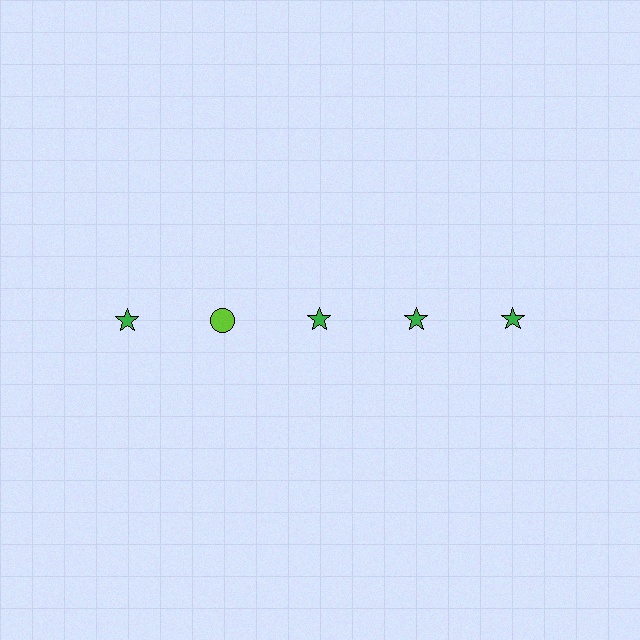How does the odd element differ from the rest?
It differs in both color (lime instead of green) and shape (circle instead of star).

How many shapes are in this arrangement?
There are 5 shapes arranged in a grid pattern.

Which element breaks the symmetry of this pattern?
The lime circle in the top row, second from left column breaks the symmetry. All other shapes are green stars.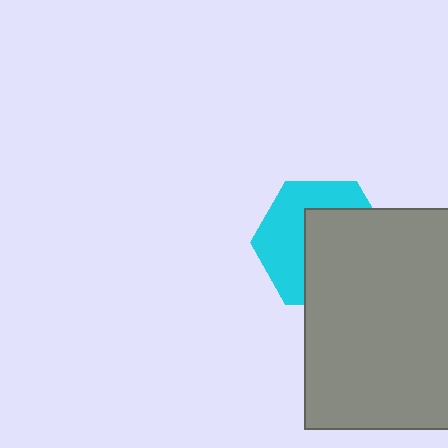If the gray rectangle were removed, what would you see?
You would see the complete cyan hexagon.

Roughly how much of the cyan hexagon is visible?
About half of it is visible (roughly 45%).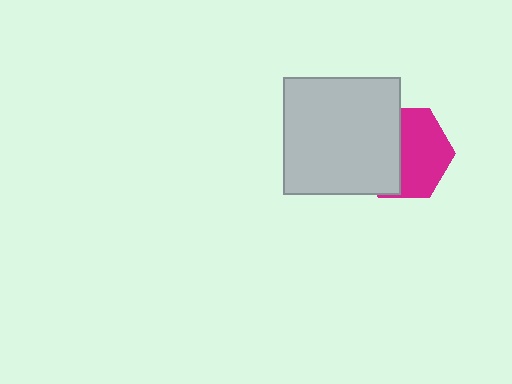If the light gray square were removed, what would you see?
You would see the complete magenta hexagon.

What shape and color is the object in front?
The object in front is a light gray square.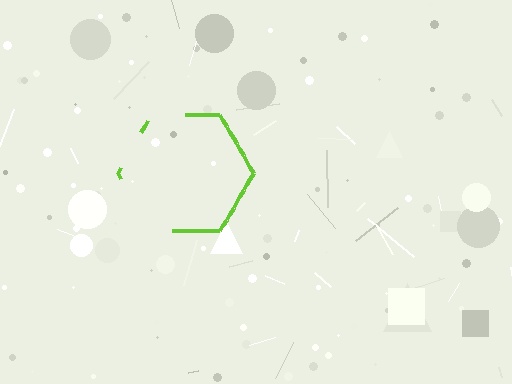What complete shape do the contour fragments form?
The contour fragments form a hexagon.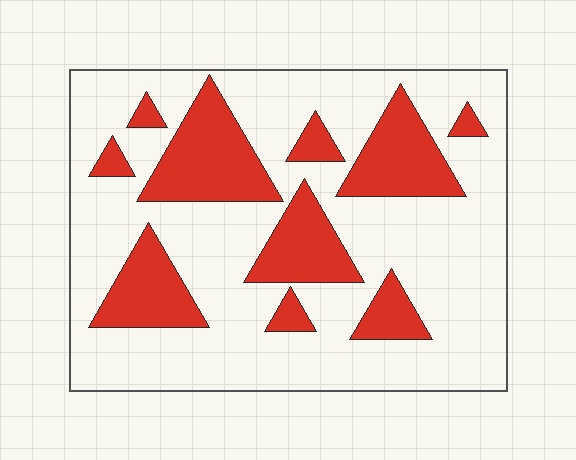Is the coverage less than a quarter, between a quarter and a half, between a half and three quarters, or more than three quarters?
Between a quarter and a half.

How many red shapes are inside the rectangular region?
10.